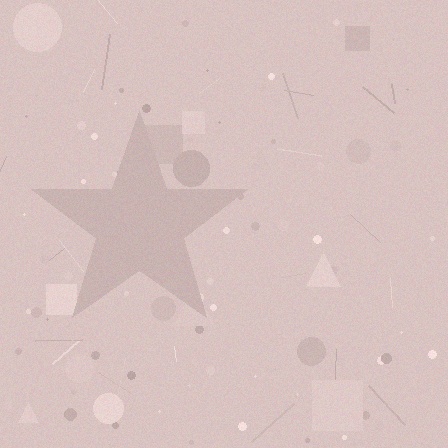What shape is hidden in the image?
A star is hidden in the image.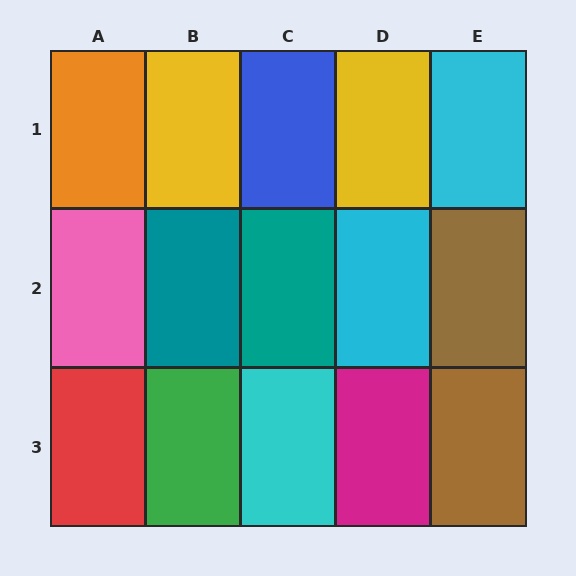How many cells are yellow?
2 cells are yellow.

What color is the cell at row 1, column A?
Orange.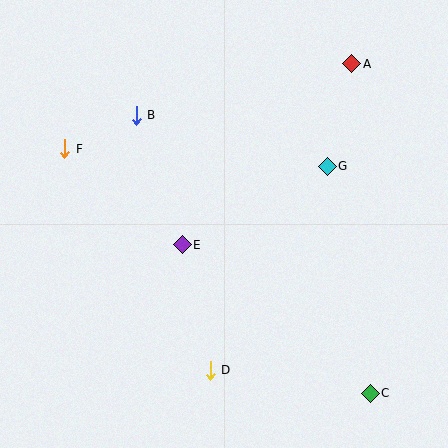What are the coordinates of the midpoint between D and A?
The midpoint between D and A is at (281, 217).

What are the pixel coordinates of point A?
Point A is at (352, 64).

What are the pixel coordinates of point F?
Point F is at (65, 149).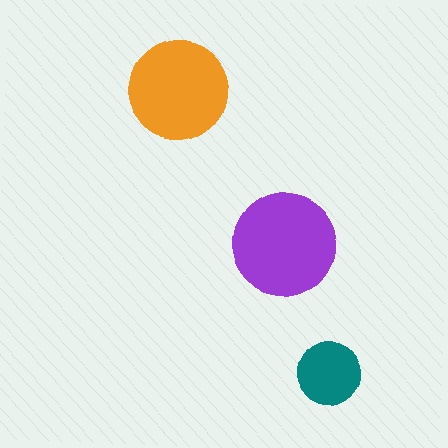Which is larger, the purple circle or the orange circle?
The purple one.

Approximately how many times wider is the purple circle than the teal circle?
About 1.5 times wider.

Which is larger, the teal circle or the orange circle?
The orange one.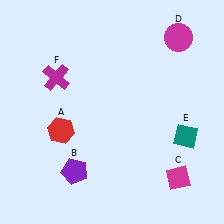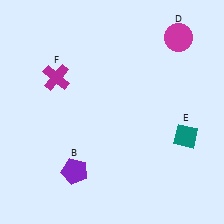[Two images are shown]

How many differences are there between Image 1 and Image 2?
There are 2 differences between the two images.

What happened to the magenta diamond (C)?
The magenta diamond (C) was removed in Image 2. It was in the bottom-right area of Image 1.